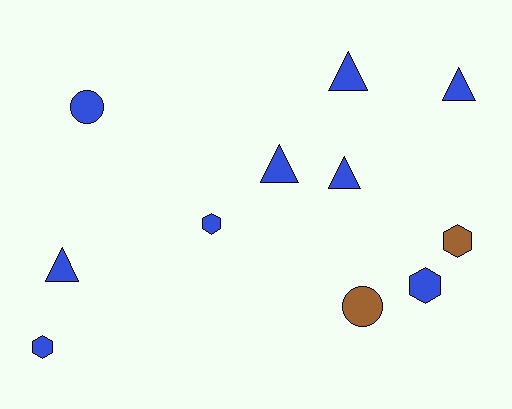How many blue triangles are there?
There are 5 blue triangles.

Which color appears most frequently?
Blue, with 9 objects.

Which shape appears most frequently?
Triangle, with 5 objects.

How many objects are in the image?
There are 11 objects.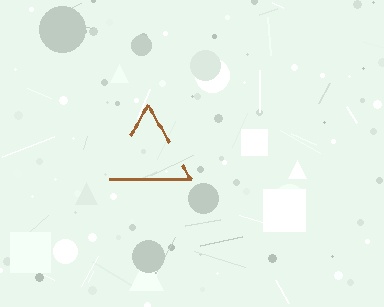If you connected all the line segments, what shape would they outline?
They would outline a triangle.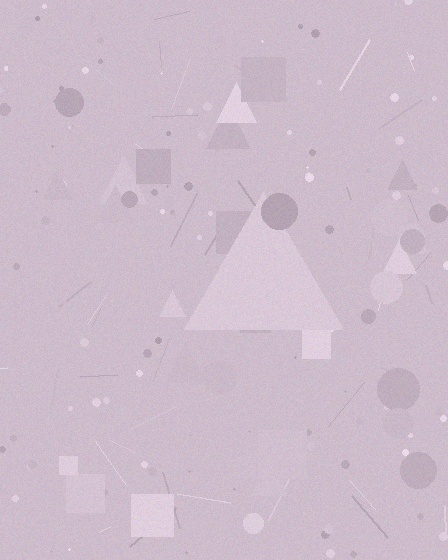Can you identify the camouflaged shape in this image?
The camouflaged shape is a triangle.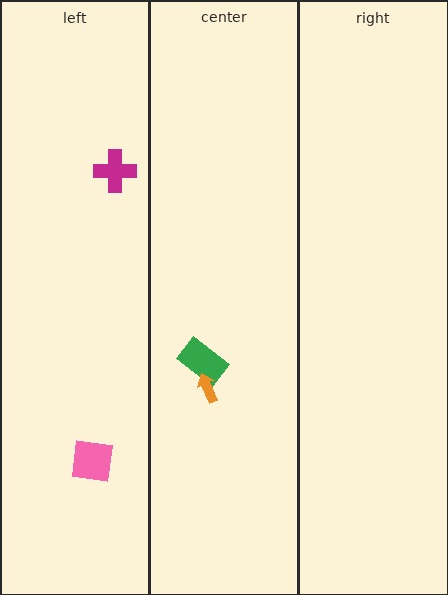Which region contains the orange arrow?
The center region.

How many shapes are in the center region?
2.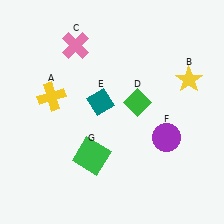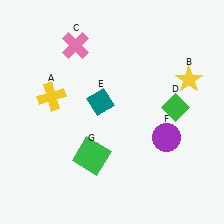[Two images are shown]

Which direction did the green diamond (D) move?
The green diamond (D) moved right.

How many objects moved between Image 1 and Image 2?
1 object moved between the two images.